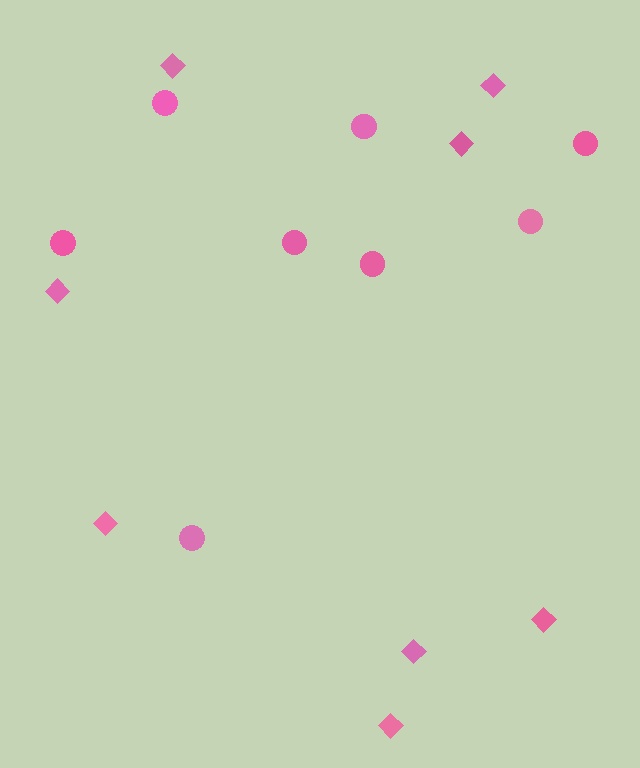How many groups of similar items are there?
There are 2 groups: one group of diamonds (8) and one group of circles (8).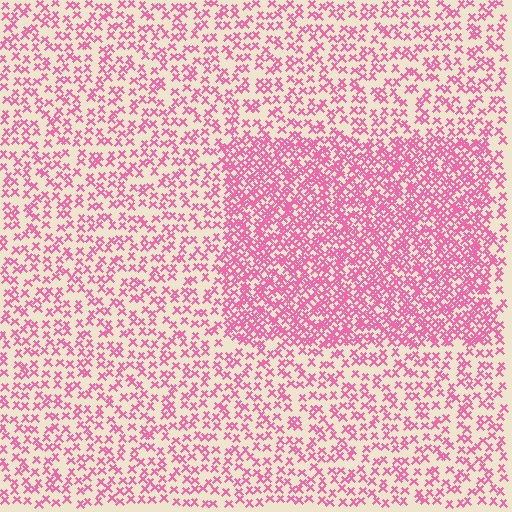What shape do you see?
I see a rectangle.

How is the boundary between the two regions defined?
The boundary is defined by a change in element density (approximately 2.1x ratio). All elements are the same color, size, and shape.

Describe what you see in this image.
The image contains small pink elements arranged at two different densities. A rectangle-shaped region is visible where the elements are more densely packed than the surrounding area.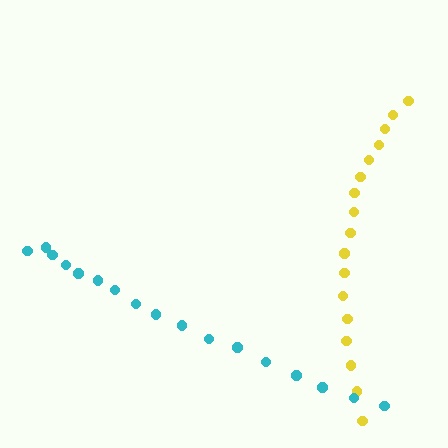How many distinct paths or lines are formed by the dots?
There are 2 distinct paths.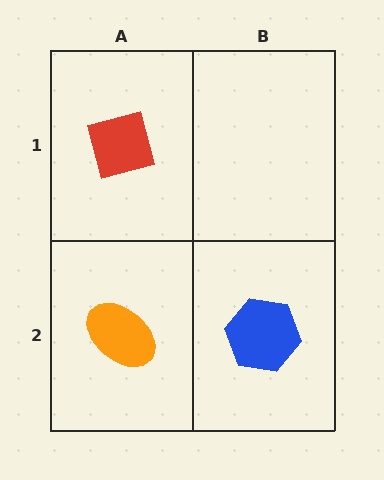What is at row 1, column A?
A red square.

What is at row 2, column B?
A blue hexagon.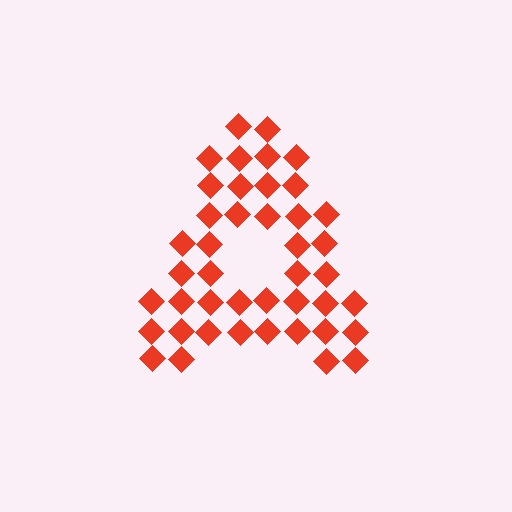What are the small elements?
The small elements are diamonds.